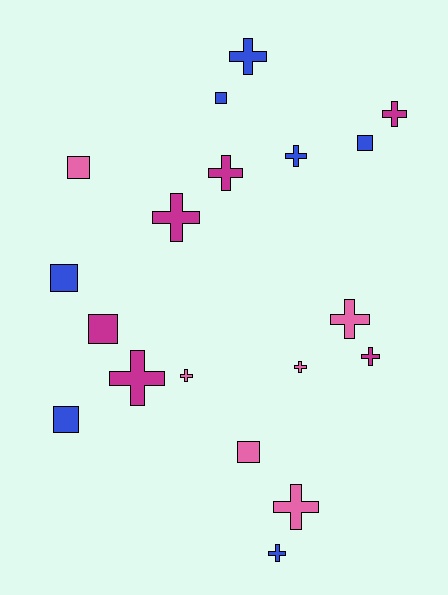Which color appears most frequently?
Blue, with 7 objects.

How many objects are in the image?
There are 19 objects.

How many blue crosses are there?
There are 3 blue crosses.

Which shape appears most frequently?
Cross, with 12 objects.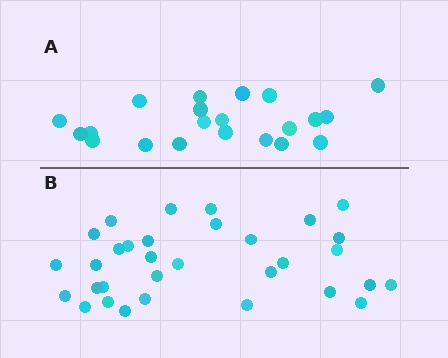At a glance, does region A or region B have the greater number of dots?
Region B (the bottom region) has more dots.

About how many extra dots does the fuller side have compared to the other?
Region B has roughly 12 or so more dots than region A.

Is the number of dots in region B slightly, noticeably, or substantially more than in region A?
Region B has substantially more. The ratio is roughly 1.5 to 1.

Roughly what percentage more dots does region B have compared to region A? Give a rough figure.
About 50% more.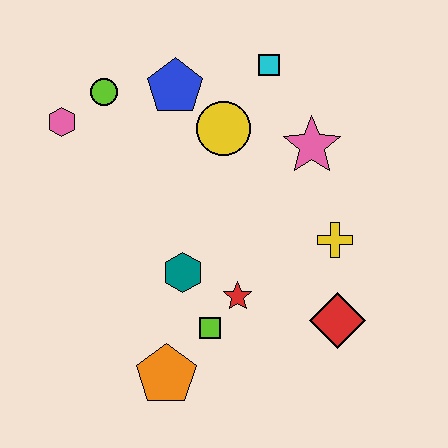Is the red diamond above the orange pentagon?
Yes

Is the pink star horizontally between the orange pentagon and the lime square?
No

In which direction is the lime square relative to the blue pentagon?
The lime square is below the blue pentagon.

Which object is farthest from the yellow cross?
The pink hexagon is farthest from the yellow cross.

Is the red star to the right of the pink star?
No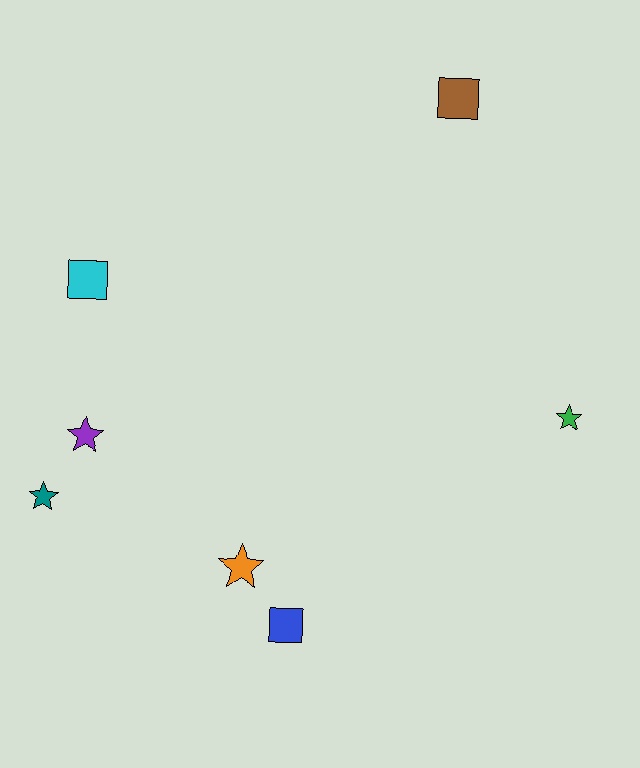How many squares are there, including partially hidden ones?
There are 3 squares.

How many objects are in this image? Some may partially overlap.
There are 7 objects.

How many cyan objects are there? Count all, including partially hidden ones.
There is 1 cyan object.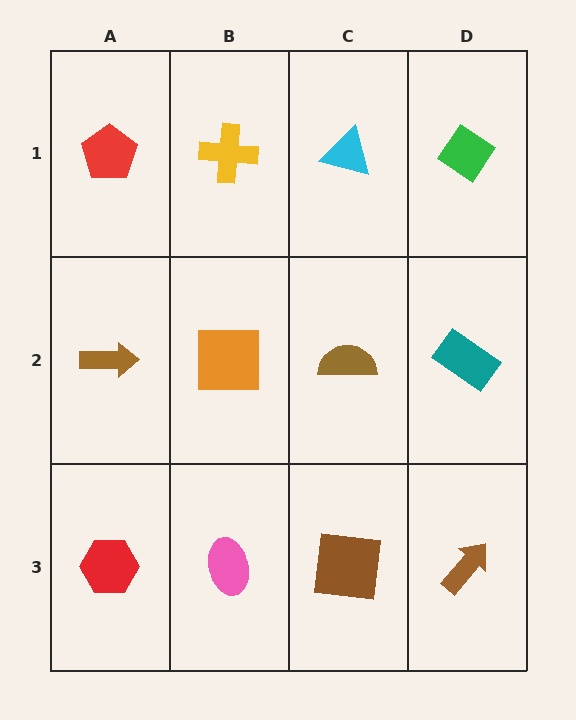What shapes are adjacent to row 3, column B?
An orange square (row 2, column B), a red hexagon (row 3, column A), a brown square (row 3, column C).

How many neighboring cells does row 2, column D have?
3.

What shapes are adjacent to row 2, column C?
A cyan triangle (row 1, column C), a brown square (row 3, column C), an orange square (row 2, column B), a teal rectangle (row 2, column D).